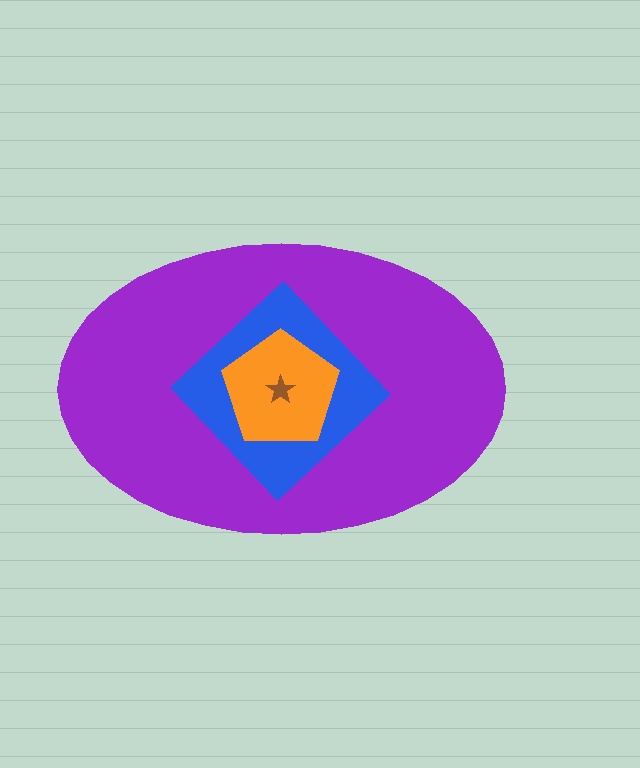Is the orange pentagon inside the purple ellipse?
Yes.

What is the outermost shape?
The purple ellipse.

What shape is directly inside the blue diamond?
The orange pentagon.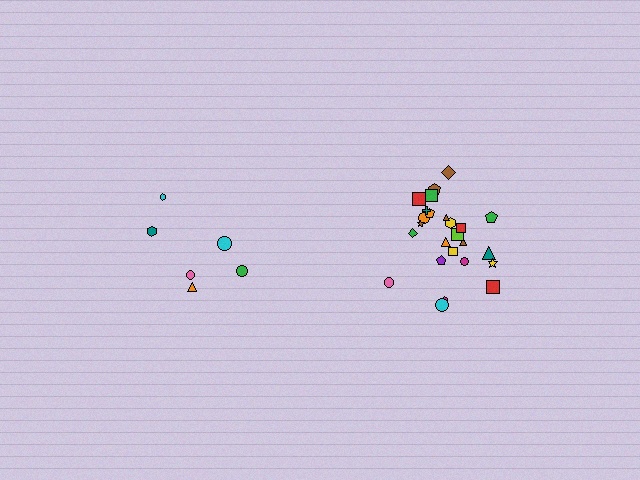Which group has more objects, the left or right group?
The right group.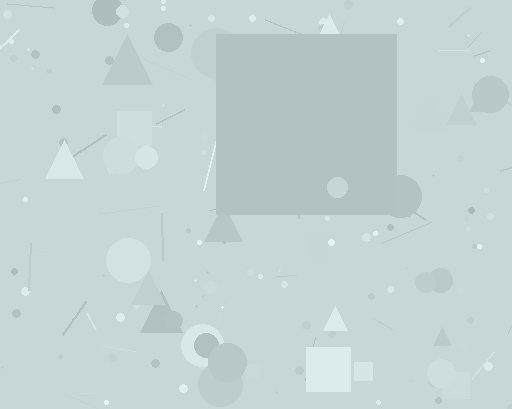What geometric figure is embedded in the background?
A square is embedded in the background.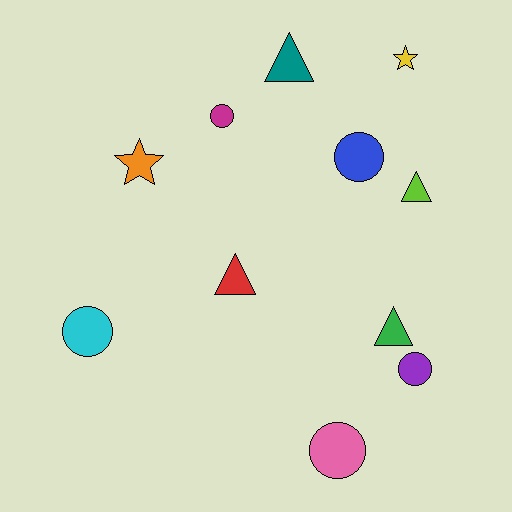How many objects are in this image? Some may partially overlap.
There are 11 objects.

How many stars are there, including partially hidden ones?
There are 2 stars.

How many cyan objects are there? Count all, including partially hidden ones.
There is 1 cyan object.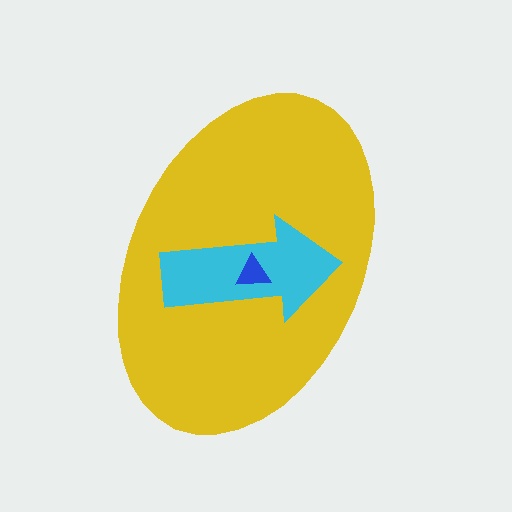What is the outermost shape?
The yellow ellipse.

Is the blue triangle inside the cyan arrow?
Yes.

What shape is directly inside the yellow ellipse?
The cyan arrow.